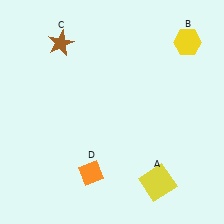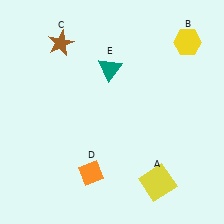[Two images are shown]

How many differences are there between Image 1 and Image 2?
There is 1 difference between the two images.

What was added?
A teal triangle (E) was added in Image 2.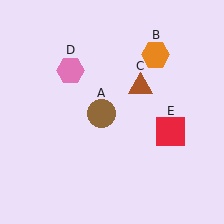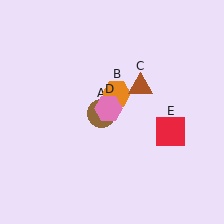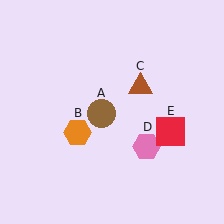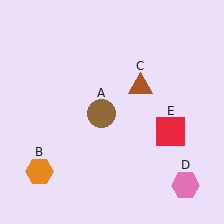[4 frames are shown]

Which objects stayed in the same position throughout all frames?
Brown circle (object A) and brown triangle (object C) and red square (object E) remained stationary.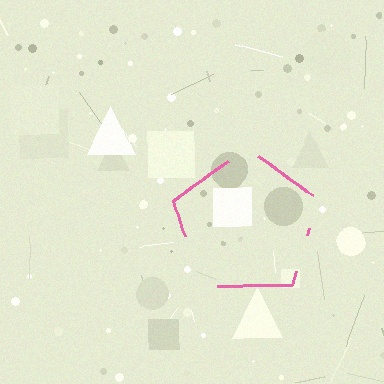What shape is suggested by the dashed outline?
The dashed outline suggests a pentagon.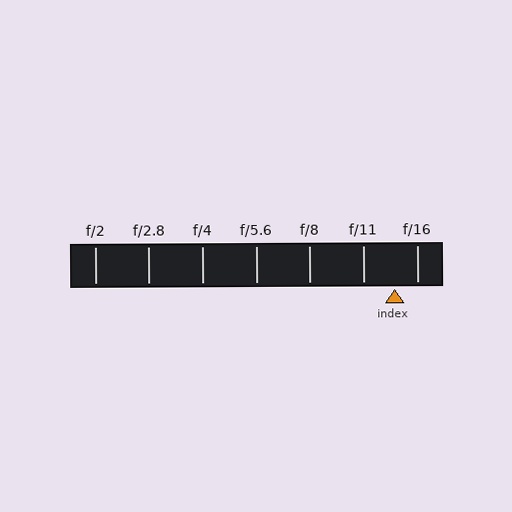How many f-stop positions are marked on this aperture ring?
There are 7 f-stop positions marked.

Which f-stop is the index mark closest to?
The index mark is closest to f/16.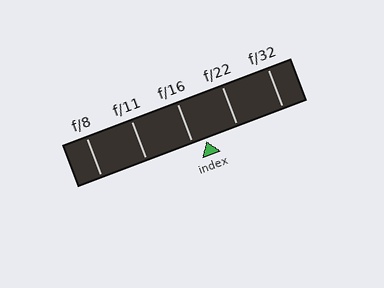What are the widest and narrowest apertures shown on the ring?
The widest aperture shown is f/8 and the narrowest is f/32.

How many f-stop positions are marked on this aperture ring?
There are 5 f-stop positions marked.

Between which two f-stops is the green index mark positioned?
The index mark is between f/16 and f/22.